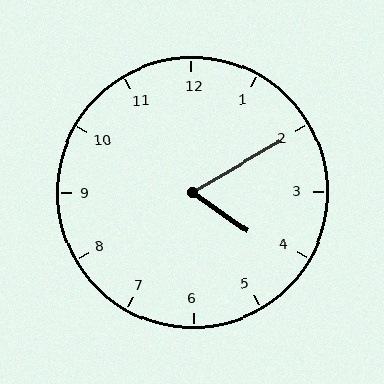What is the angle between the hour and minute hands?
Approximately 65 degrees.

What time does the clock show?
4:10.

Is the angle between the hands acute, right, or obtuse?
It is acute.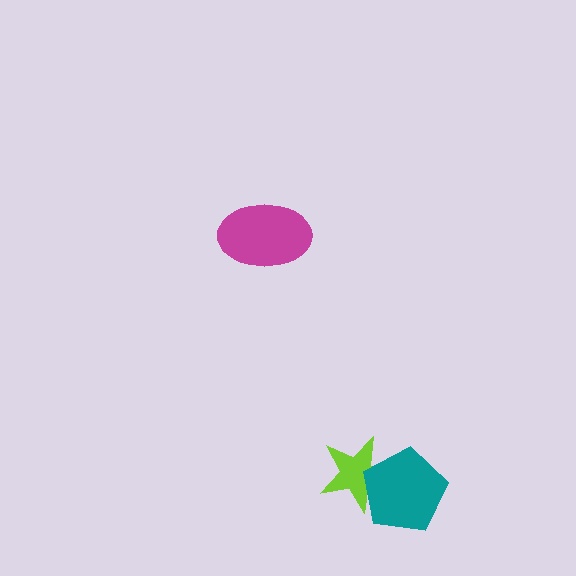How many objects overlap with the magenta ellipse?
0 objects overlap with the magenta ellipse.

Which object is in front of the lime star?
The teal pentagon is in front of the lime star.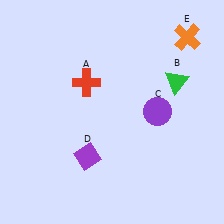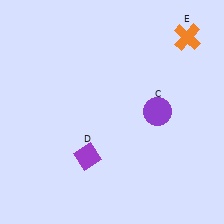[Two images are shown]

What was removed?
The red cross (A), the green triangle (B) were removed in Image 2.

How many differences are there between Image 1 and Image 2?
There are 2 differences between the two images.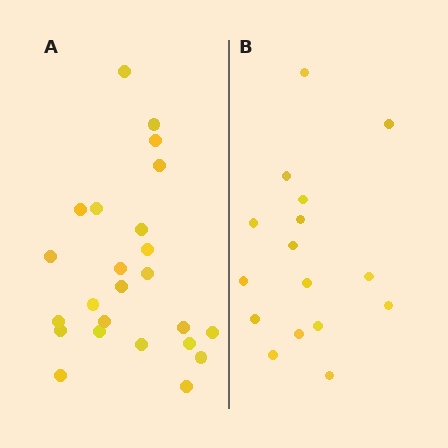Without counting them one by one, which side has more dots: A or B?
Region A (the left region) has more dots.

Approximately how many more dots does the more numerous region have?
Region A has roughly 8 or so more dots than region B.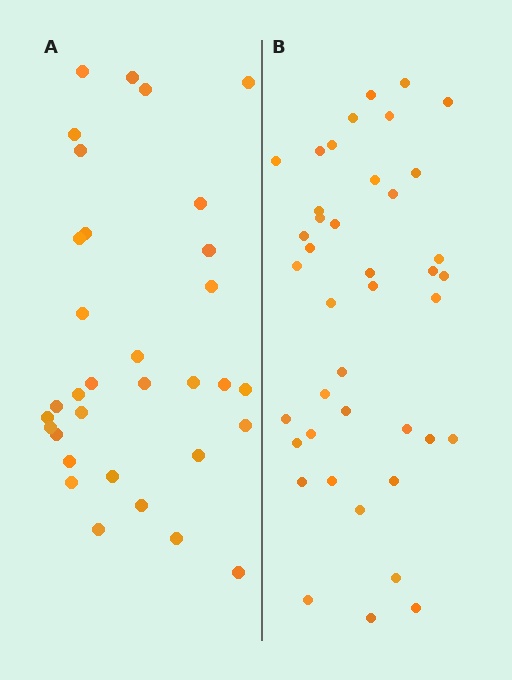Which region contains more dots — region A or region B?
Region B (the right region) has more dots.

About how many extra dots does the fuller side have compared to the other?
Region B has roughly 8 or so more dots than region A.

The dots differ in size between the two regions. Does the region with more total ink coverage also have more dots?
No. Region A has more total ink coverage because its dots are larger, but region B actually contains more individual dots. Total area can be misleading — the number of items is what matters here.